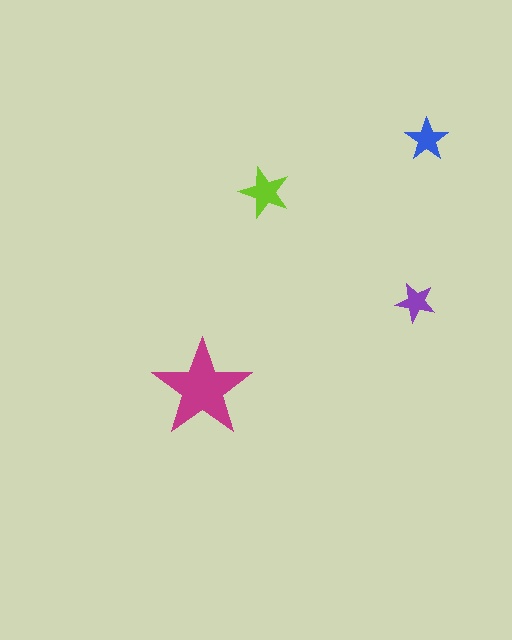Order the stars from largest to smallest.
the magenta one, the lime one, the blue one, the purple one.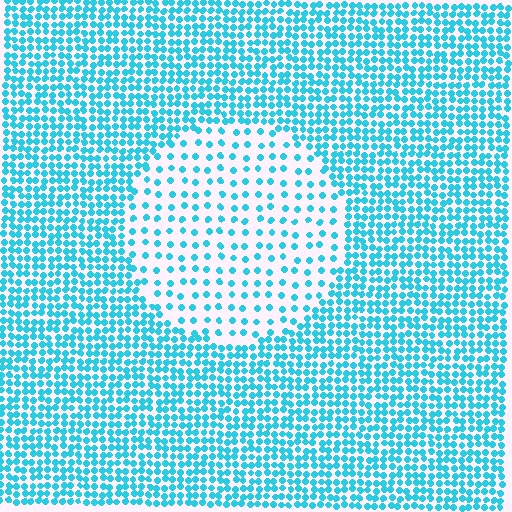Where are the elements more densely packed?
The elements are more densely packed outside the circle boundary.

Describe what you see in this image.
The image contains small cyan elements arranged at two different densities. A circle-shaped region is visible where the elements are less densely packed than the surrounding area.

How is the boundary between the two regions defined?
The boundary is defined by a change in element density (approximately 2.6x ratio). All elements are the same color, size, and shape.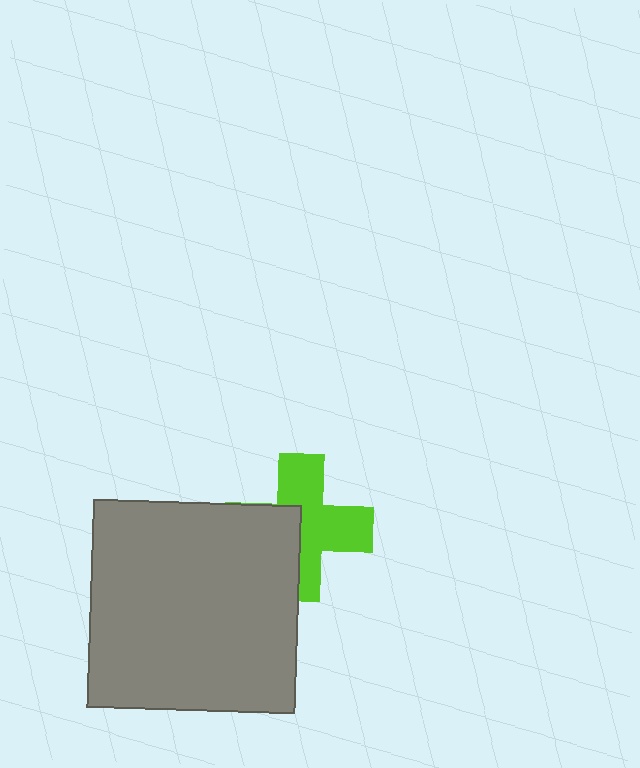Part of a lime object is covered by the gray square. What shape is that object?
It is a cross.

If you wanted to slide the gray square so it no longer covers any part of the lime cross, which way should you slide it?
Slide it left — that is the most direct way to separate the two shapes.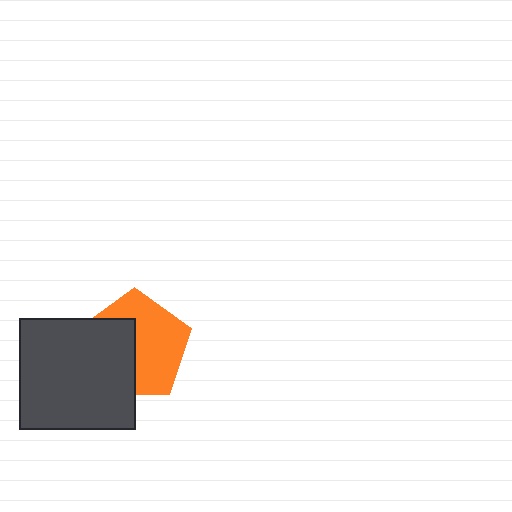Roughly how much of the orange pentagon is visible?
About half of it is visible (roughly 57%).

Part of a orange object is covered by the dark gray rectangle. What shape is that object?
It is a pentagon.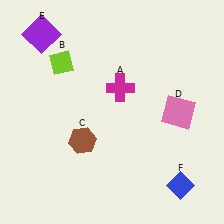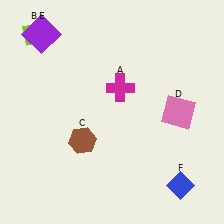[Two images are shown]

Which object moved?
The lime diamond (B) moved up.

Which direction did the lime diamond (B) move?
The lime diamond (B) moved up.